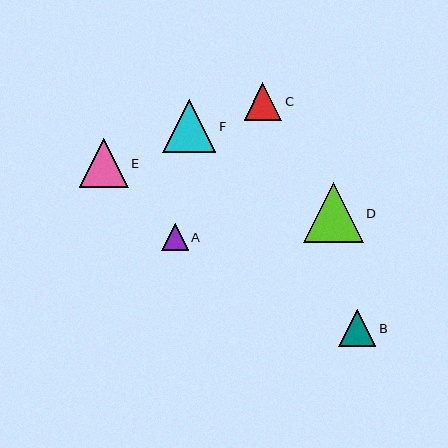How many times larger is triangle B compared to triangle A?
Triangle B is approximately 1.4 times the size of triangle A.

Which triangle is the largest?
Triangle D is the largest with a size of approximately 60 pixels.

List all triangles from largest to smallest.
From largest to smallest: D, F, E, B, C, A.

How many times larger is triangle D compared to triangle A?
Triangle D is approximately 2.3 times the size of triangle A.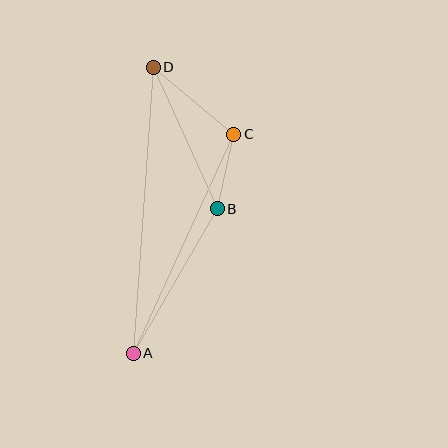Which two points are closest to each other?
Points B and C are closest to each other.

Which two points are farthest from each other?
Points A and D are farthest from each other.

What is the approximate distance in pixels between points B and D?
The distance between B and D is approximately 155 pixels.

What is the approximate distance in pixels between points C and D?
The distance between C and D is approximately 105 pixels.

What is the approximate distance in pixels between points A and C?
The distance between A and C is approximately 241 pixels.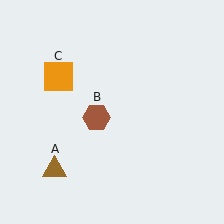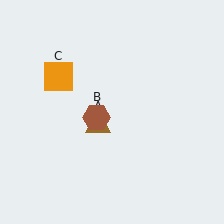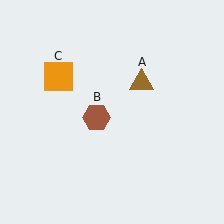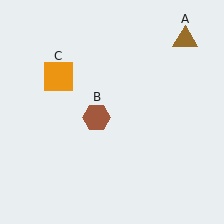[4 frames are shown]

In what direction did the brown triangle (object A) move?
The brown triangle (object A) moved up and to the right.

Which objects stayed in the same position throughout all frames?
Brown hexagon (object B) and orange square (object C) remained stationary.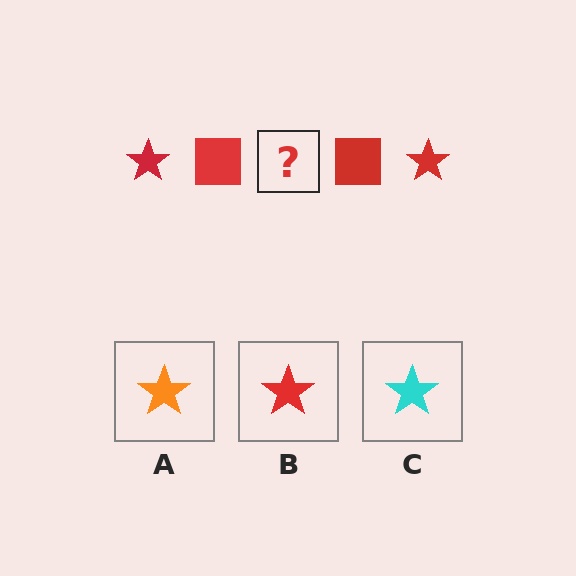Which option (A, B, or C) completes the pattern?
B.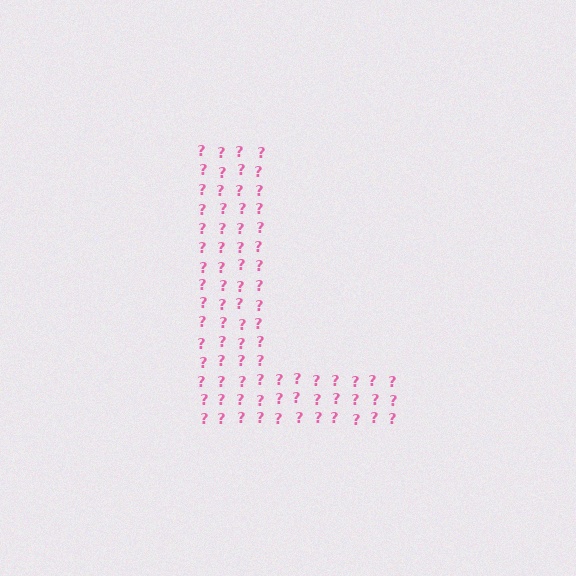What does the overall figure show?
The overall figure shows the letter L.